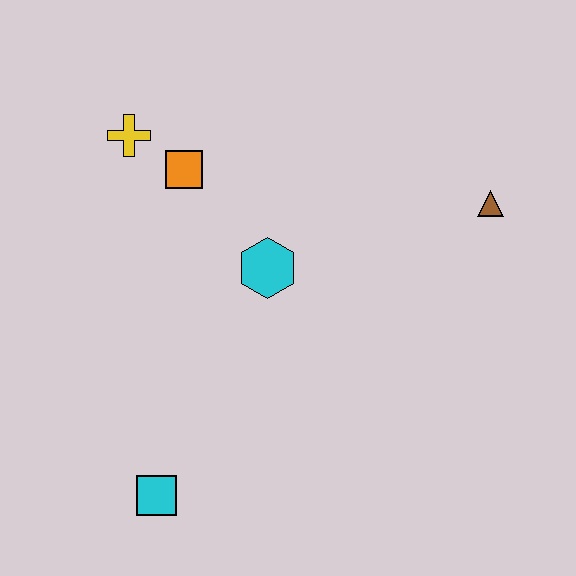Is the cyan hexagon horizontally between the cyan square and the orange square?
No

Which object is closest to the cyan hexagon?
The orange square is closest to the cyan hexagon.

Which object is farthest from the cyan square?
The brown triangle is farthest from the cyan square.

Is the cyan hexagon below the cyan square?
No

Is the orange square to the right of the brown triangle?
No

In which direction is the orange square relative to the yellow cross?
The orange square is to the right of the yellow cross.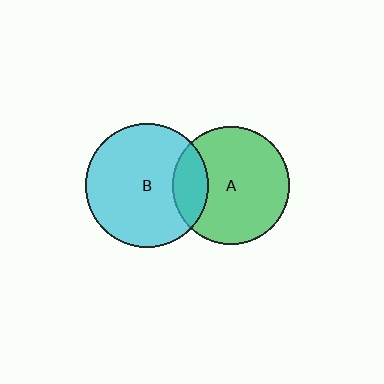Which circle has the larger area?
Circle B (cyan).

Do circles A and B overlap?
Yes.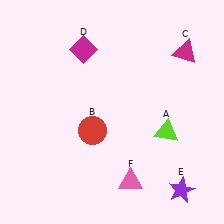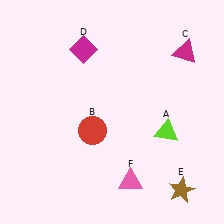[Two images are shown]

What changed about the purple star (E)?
In Image 1, E is purple. In Image 2, it changed to brown.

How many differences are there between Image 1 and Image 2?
There is 1 difference between the two images.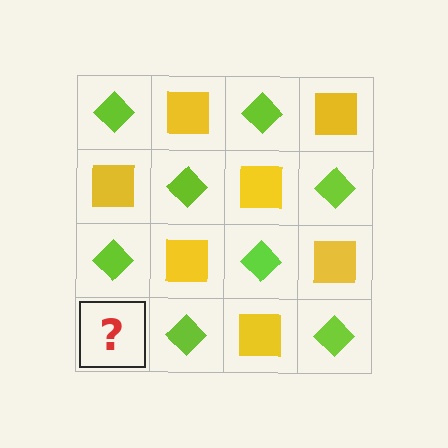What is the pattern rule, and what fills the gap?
The rule is that it alternates lime diamond and yellow square in a checkerboard pattern. The gap should be filled with a yellow square.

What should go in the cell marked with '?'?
The missing cell should contain a yellow square.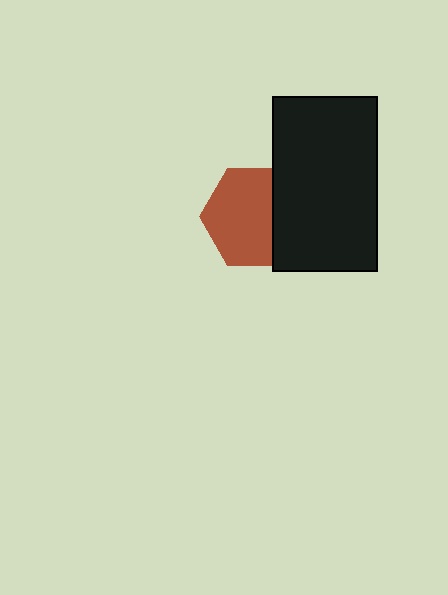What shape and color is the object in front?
The object in front is a black rectangle.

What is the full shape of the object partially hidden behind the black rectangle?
The partially hidden object is a brown hexagon.